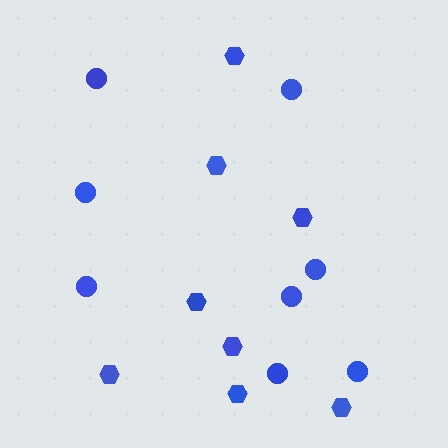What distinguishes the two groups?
There are 2 groups: one group of hexagons (8) and one group of circles (8).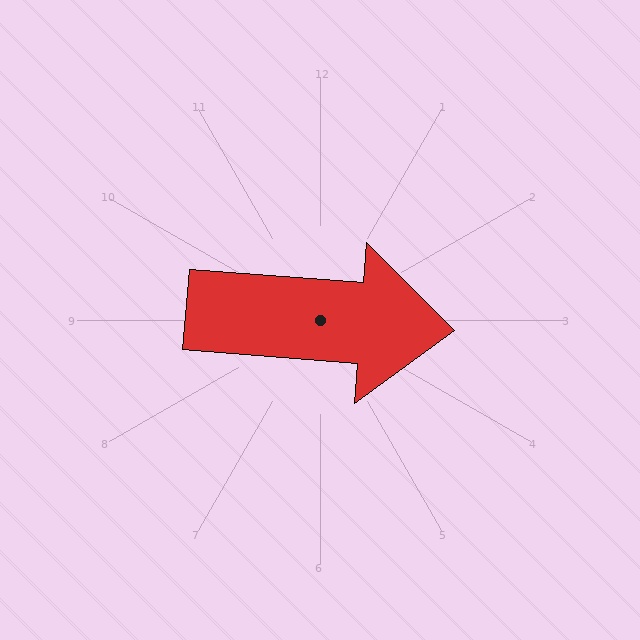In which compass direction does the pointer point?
East.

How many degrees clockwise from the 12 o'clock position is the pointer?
Approximately 94 degrees.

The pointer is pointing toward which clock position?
Roughly 3 o'clock.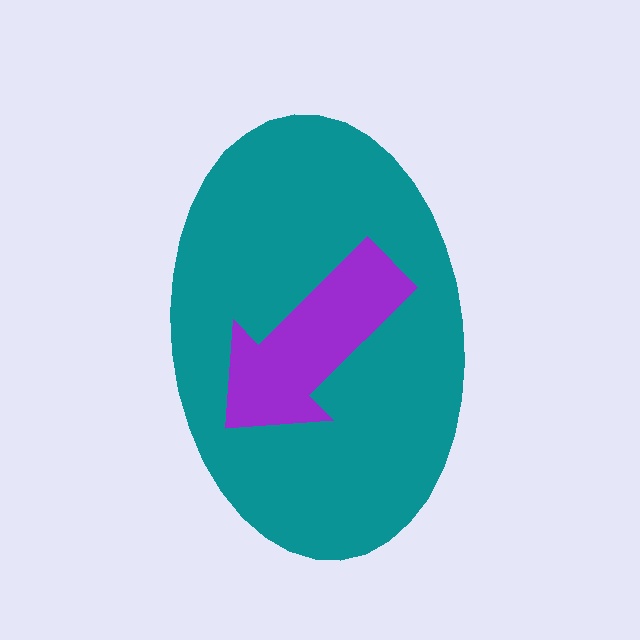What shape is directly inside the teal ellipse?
The purple arrow.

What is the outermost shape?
The teal ellipse.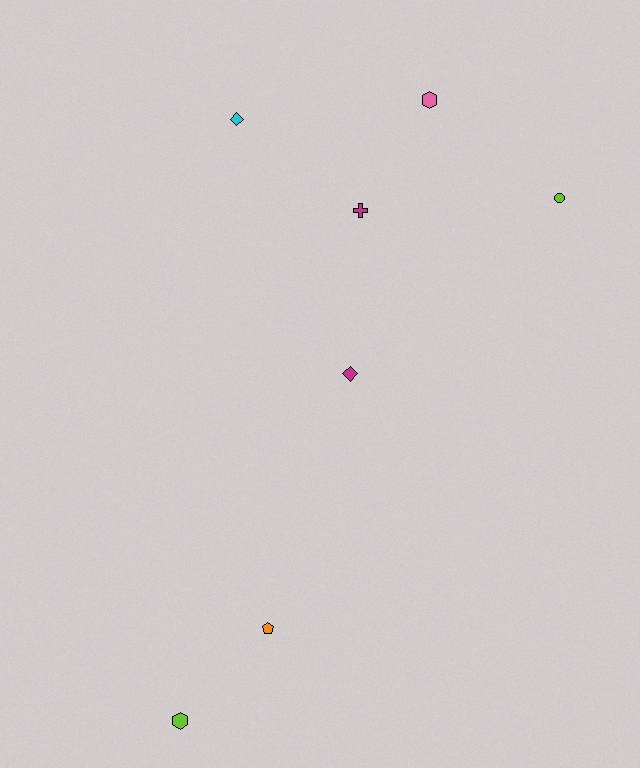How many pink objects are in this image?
There is 1 pink object.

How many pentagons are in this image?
There is 1 pentagon.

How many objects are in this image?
There are 7 objects.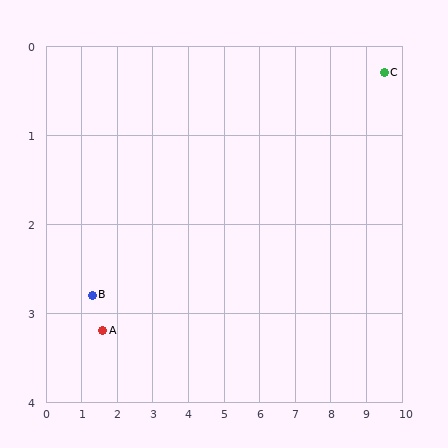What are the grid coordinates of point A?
Point A is at approximately (1.6, 3.2).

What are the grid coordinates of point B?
Point B is at approximately (1.3, 2.8).